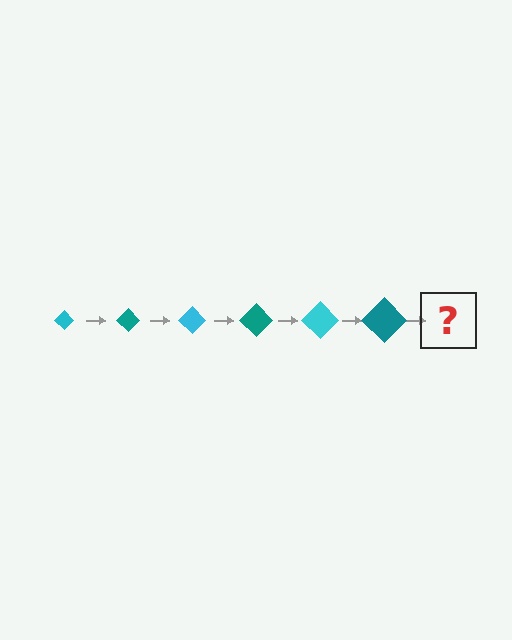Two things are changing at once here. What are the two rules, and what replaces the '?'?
The two rules are that the diamond grows larger each step and the color cycles through cyan and teal. The '?' should be a cyan diamond, larger than the previous one.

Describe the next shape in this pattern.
It should be a cyan diamond, larger than the previous one.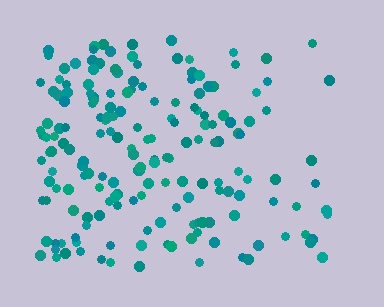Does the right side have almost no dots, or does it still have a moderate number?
Still a moderate number, just noticeably fewer than the left.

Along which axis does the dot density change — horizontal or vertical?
Horizontal.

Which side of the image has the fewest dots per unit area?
The right.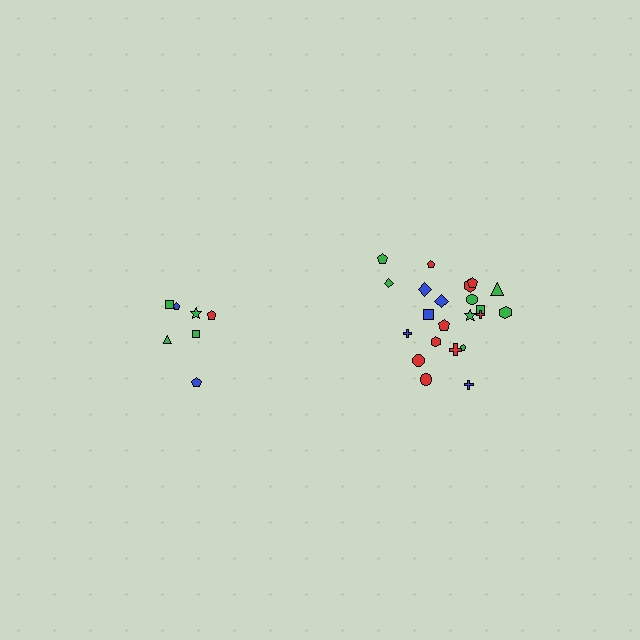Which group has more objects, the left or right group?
The right group.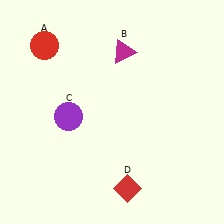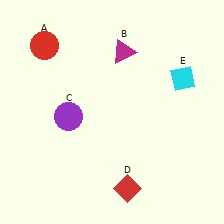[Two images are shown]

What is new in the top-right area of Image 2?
A cyan diamond (E) was added in the top-right area of Image 2.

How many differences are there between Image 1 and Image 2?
There is 1 difference between the two images.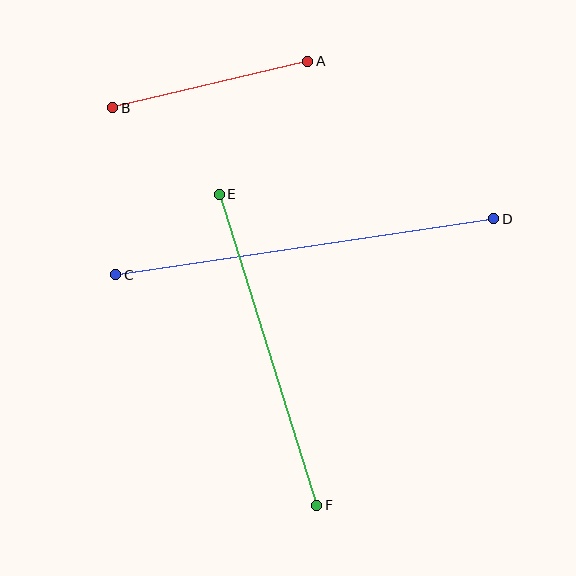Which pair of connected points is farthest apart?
Points C and D are farthest apart.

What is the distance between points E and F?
The distance is approximately 326 pixels.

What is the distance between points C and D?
The distance is approximately 383 pixels.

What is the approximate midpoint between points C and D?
The midpoint is at approximately (305, 247) pixels.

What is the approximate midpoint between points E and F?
The midpoint is at approximately (268, 350) pixels.